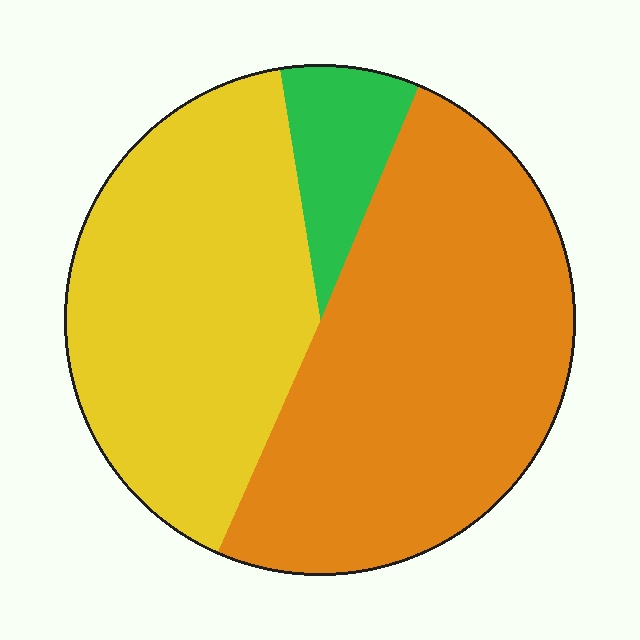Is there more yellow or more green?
Yellow.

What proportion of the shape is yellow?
Yellow covers 41% of the shape.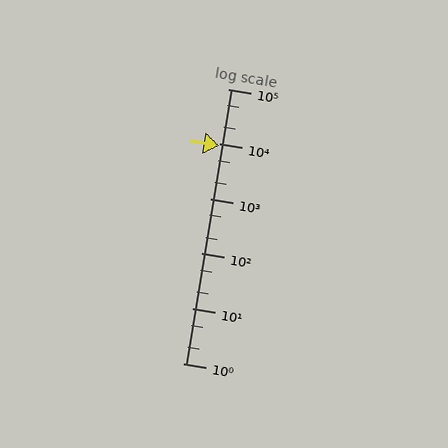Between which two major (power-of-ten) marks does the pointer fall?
The pointer is between 1000 and 10000.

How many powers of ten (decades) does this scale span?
The scale spans 5 decades, from 1 to 100000.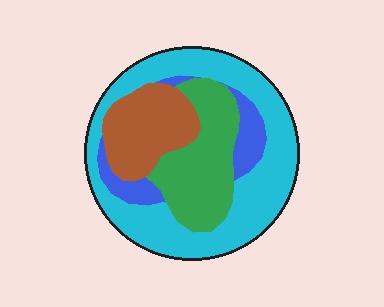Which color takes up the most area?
Cyan, at roughly 50%.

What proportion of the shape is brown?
Brown covers about 20% of the shape.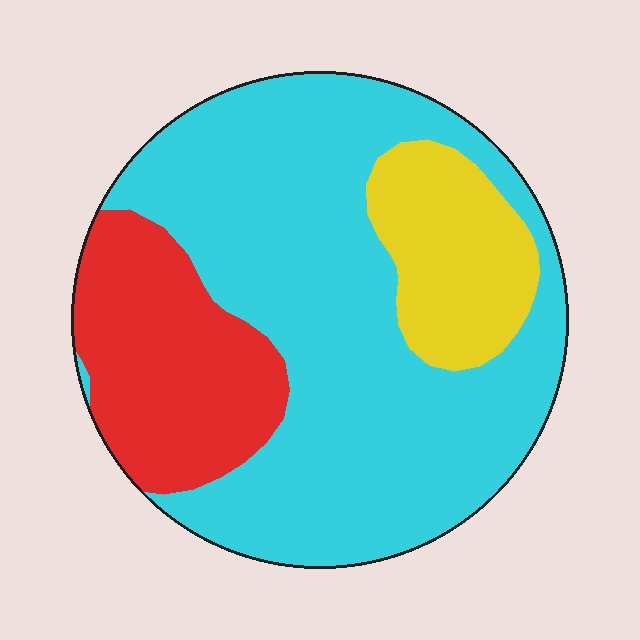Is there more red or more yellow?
Red.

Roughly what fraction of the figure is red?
Red covers around 20% of the figure.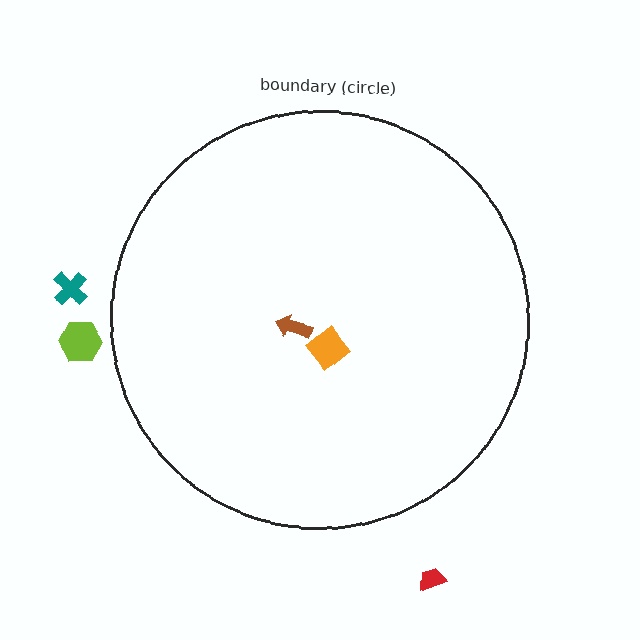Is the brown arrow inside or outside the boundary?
Inside.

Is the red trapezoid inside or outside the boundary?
Outside.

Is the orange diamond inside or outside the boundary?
Inside.